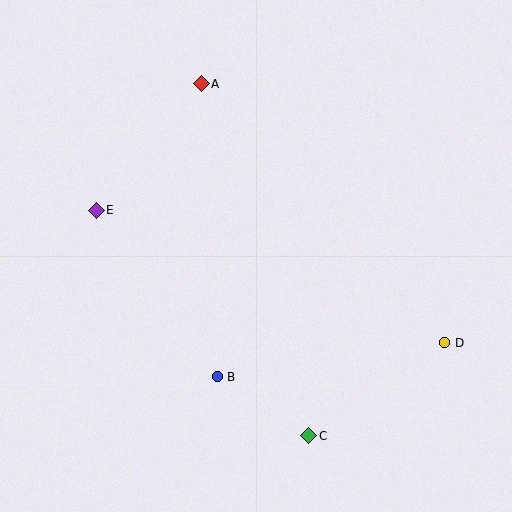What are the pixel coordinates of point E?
Point E is at (96, 210).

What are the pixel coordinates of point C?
Point C is at (309, 436).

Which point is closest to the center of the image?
Point B at (217, 377) is closest to the center.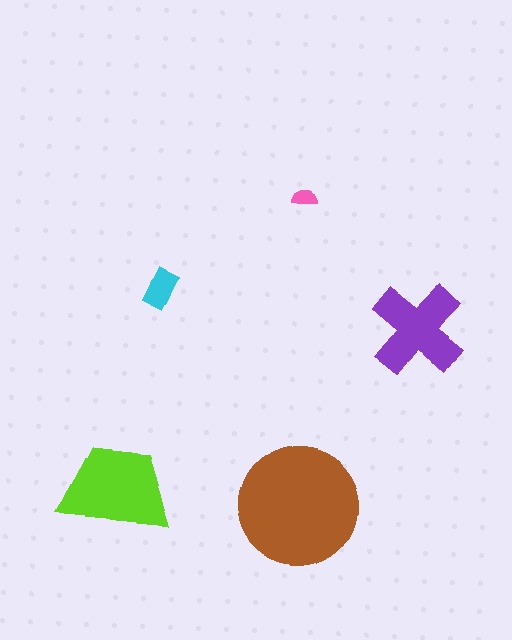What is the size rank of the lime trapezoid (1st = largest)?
2nd.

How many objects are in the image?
There are 5 objects in the image.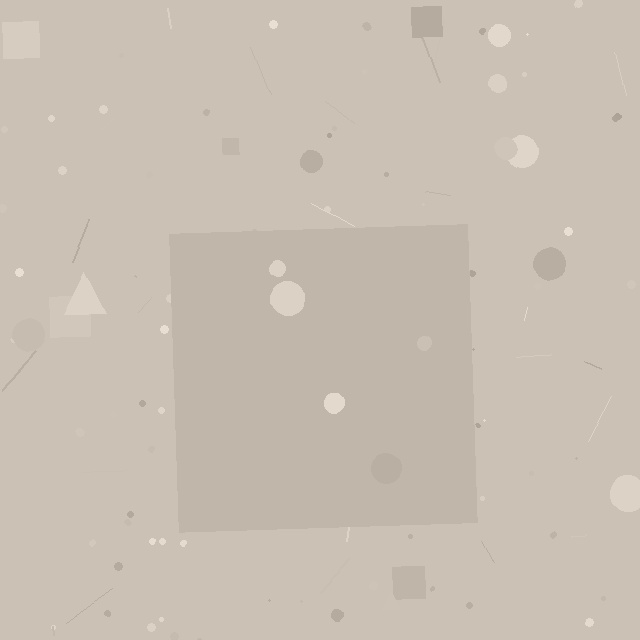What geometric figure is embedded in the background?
A square is embedded in the background.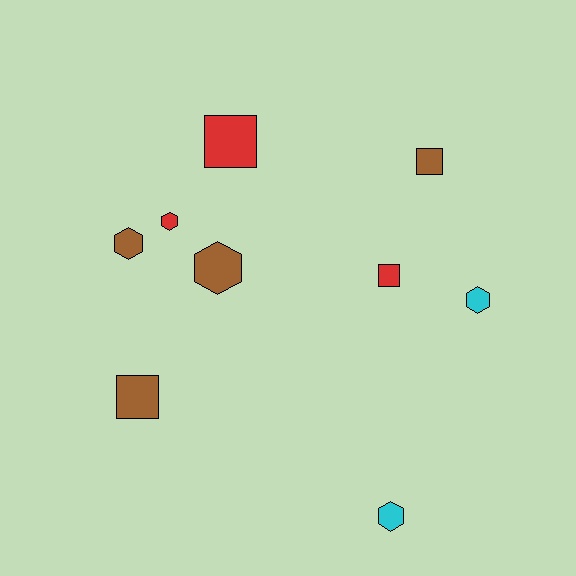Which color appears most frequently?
Brown, with 4 objects.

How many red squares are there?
There are 2 red squares.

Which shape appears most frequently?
Hexagon, with 5 objects.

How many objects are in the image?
There are 9 objects.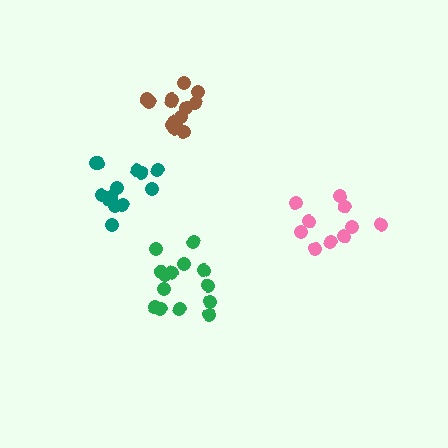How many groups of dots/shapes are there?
There are 4 groups.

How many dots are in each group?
Group 1: 10 dots, Group 2: 14 dots, Group 3: 13 dots, Group 4: 14 dots (51 total).